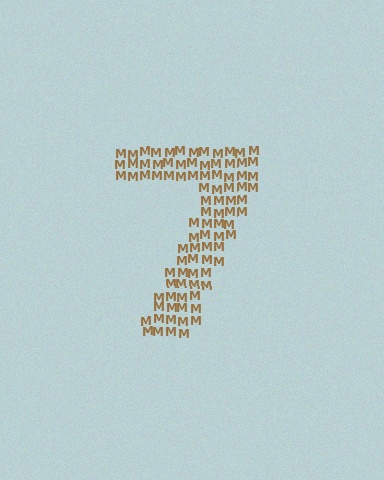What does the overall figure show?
The overall figure shows the digit 7.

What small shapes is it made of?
It is made of small letter M's.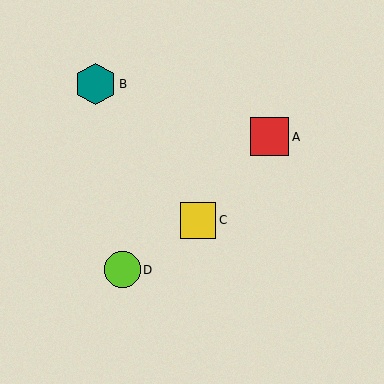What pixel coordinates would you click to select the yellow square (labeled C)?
Click at (198, 220) to select the yellow square C.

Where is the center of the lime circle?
The center of the lime circle is at (122, 270).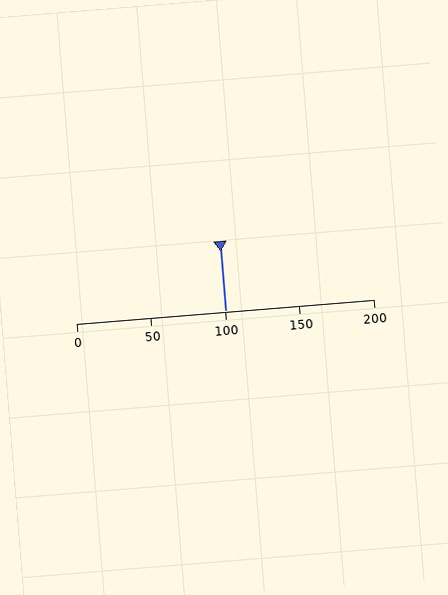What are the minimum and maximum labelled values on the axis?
The axis runs from 0 to 200.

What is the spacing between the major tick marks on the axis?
The major ticks are spaced 50 apart.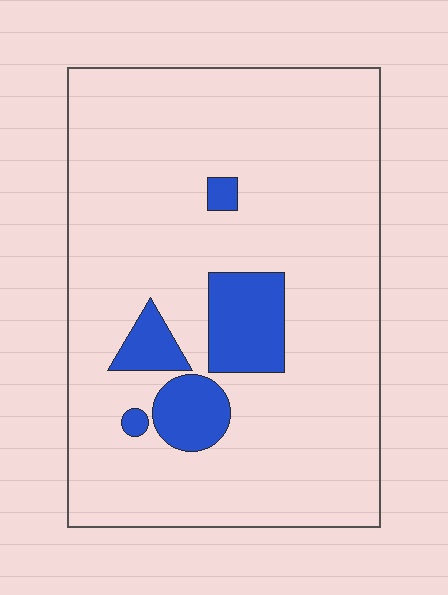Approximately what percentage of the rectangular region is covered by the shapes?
Approximately 10%.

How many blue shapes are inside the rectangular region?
5.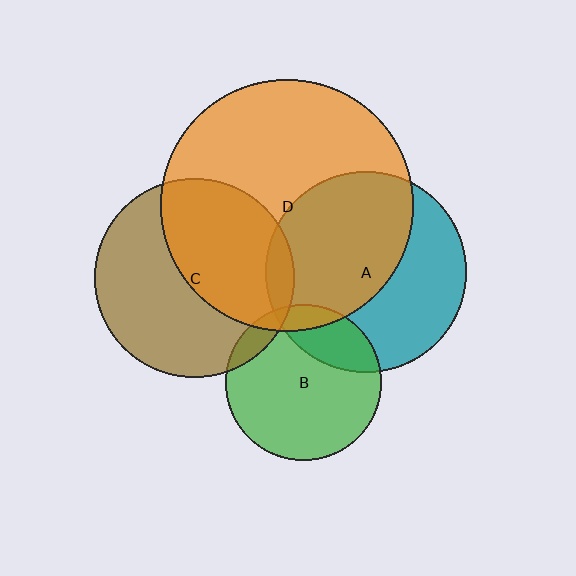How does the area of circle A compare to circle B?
Approximately 1.7 times.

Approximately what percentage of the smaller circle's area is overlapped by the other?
Approximately 10%.